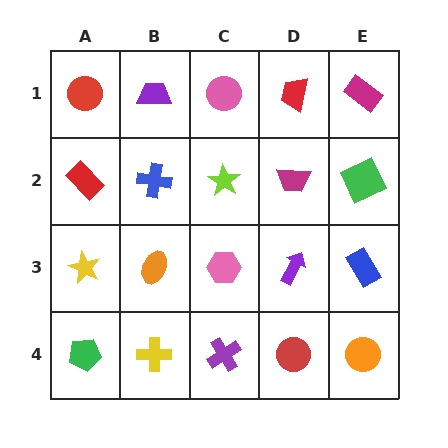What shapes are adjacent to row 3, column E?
A green square (row 2, column E), an orange circle (row 4, column E), a purple arrow (row 3, column D).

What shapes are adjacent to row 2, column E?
A magenta rectangle (row 1, column E), a blue rectangle (row 3, column E), a magenta trapezoid (row 2, column D).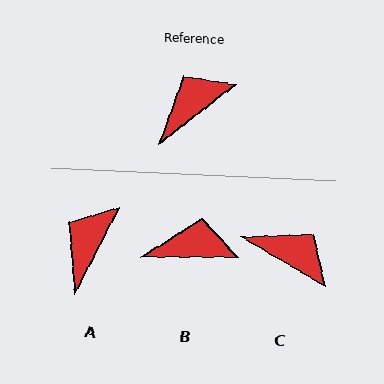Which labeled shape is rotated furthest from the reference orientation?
C, about 68 degrees away.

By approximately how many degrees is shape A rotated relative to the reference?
Approximately 24 degrees counter-clockwise.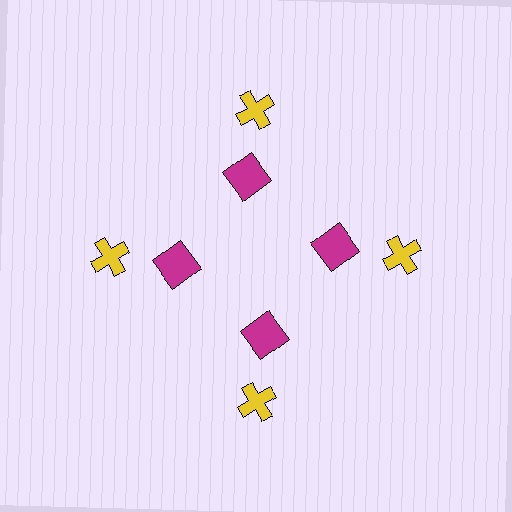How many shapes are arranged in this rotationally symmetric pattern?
There are 8 shapes, arranged in 4 groups of 2.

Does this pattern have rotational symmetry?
Yes, this pattern has 4-fold rotational symmetry. It looks the same after rotating 90 degrees around the center.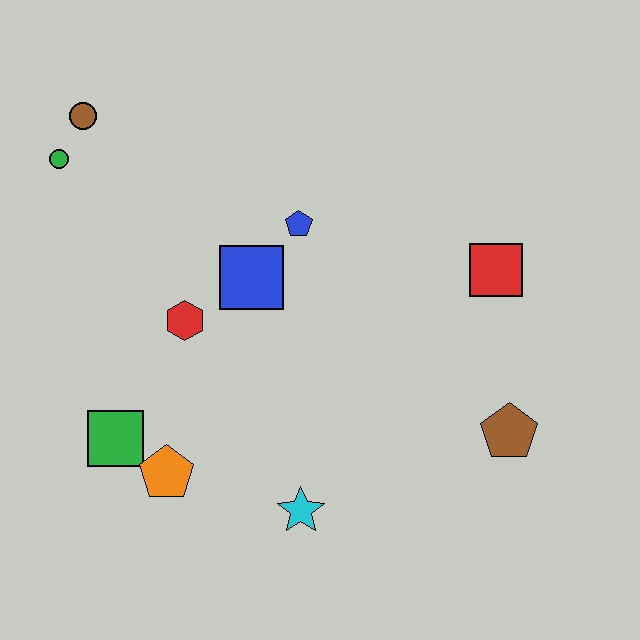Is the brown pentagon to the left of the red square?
No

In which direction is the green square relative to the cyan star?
The green square is to the left of the cyan star.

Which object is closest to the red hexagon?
The blue square is closest to the red hexagon.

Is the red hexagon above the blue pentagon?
No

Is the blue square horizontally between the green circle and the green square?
No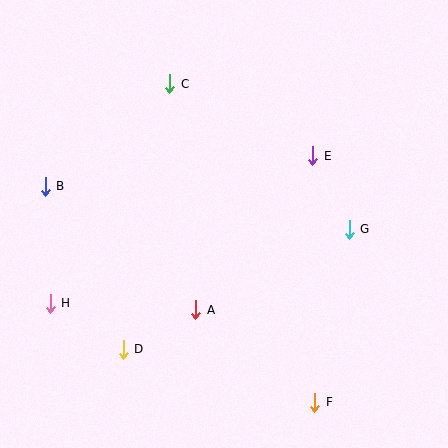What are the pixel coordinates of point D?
Point D is at (123, 349).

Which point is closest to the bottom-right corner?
Point F is closest to the bottom-right corner.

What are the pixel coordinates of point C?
Point C is at (170, 84).